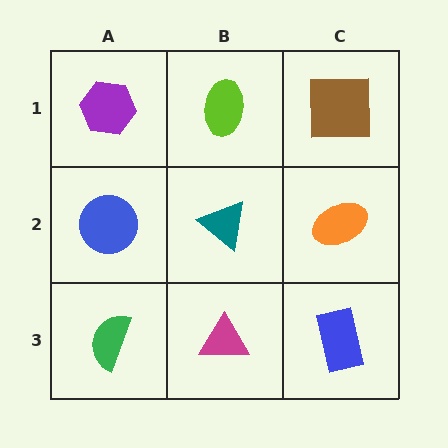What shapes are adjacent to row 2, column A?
A purple hexagon (row 1, column A), a green semicircle (row 3, column A), a teal triangle (row 2, column B).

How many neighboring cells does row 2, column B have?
4.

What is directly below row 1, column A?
A blue circle.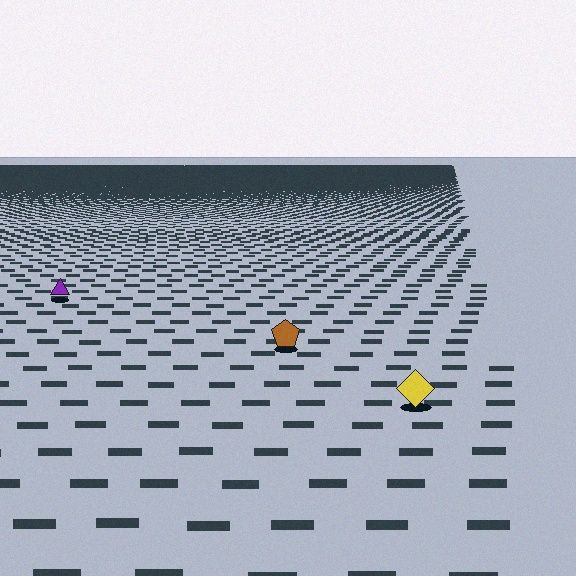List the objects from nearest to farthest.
From nearest to farthest: the yellow diamond, the brown pentagon, the purple triangle.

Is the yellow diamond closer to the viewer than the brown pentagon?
Yes. The yellow diamond is closer — you can tell from the texture gradient: the ground texture is coarser near it.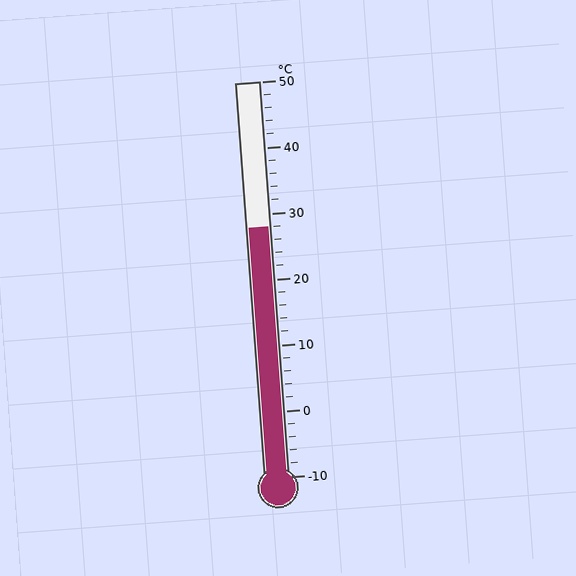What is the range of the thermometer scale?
The thermometer scale ranges from -10°C to 50°C.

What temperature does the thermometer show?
The thermometer shows approximately 28°C.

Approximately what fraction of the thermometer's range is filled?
The thermometer is filled to approximately 65% of its range.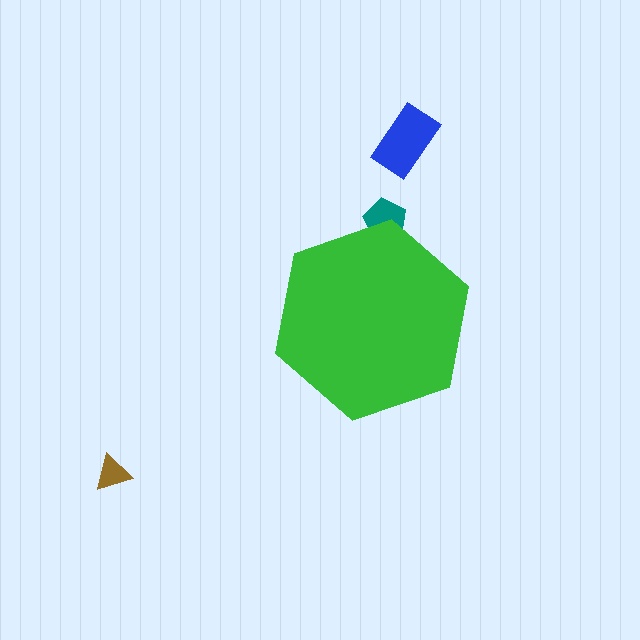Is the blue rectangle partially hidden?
No, the blue rectangle is fully visible.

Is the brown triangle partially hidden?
No, the brown triangle is fully visible.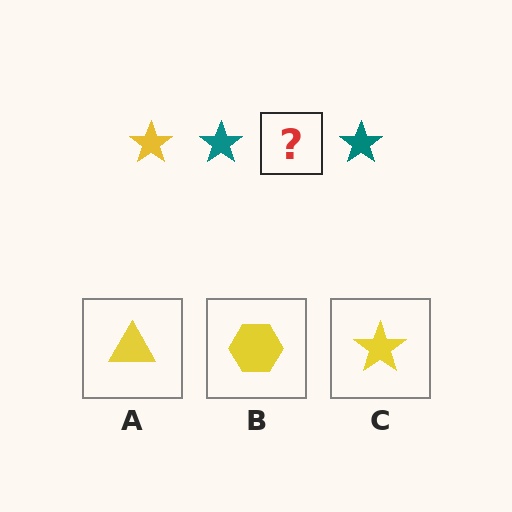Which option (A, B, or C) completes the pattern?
C.